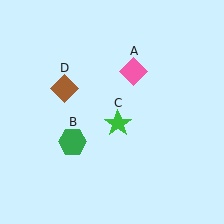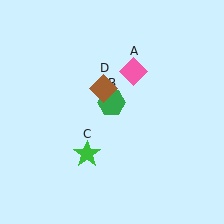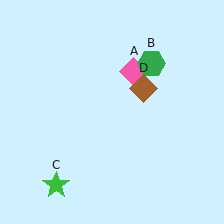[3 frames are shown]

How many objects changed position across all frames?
3 objects changed position: green hexagon (object B), green star (object C), brown diamond (object D).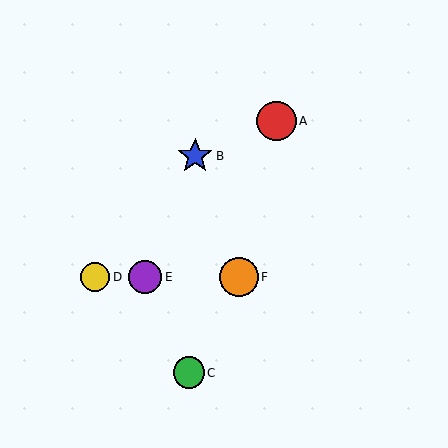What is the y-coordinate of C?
Object C is at y≈373.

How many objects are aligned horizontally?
3 objects (D, E, F) are aligned horizontally.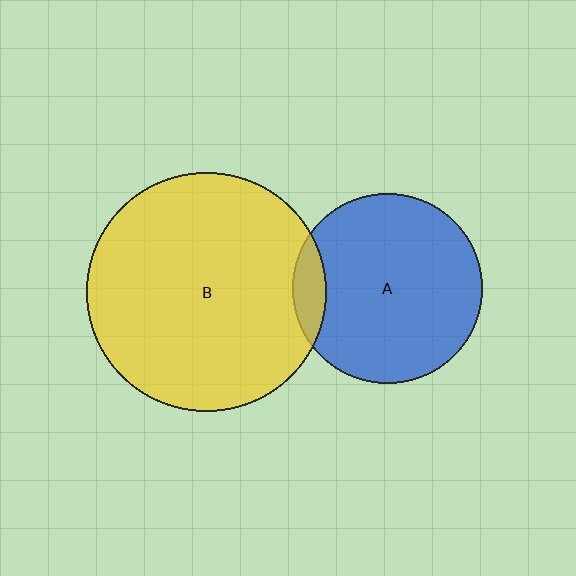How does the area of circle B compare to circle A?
Approximately 1.6 times.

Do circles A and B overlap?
Yes.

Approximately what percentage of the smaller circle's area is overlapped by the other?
Approximately 10%.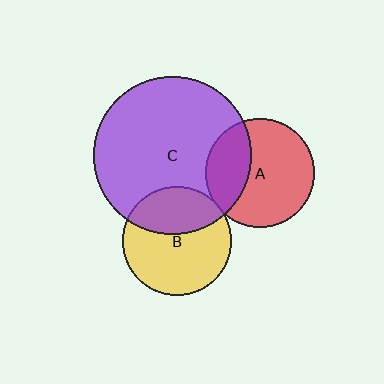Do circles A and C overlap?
Yes.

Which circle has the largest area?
Circle C (purple).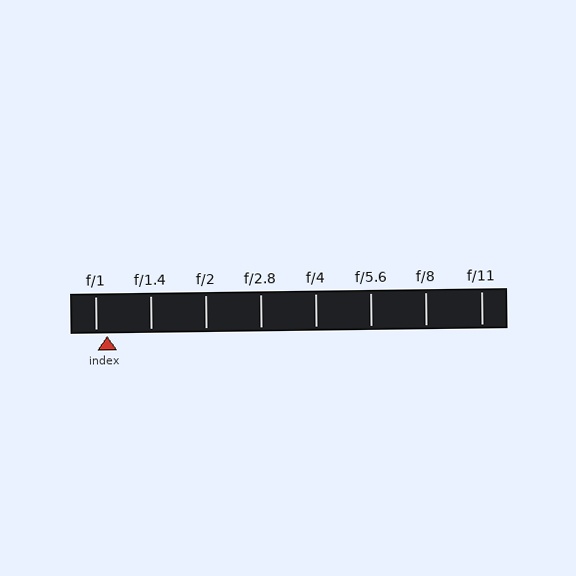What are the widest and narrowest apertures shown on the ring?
The widest aperture shown is f/1 and the narrowest is f/11.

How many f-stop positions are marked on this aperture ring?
There are 8 f-stop positions marked.